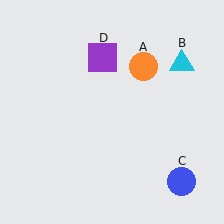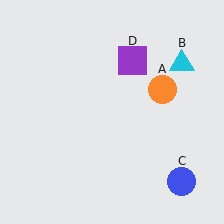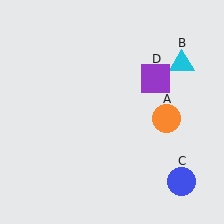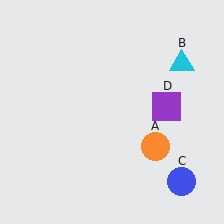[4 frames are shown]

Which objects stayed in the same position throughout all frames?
Cyan triangle (object B) and blue circle (object C) remained stationary.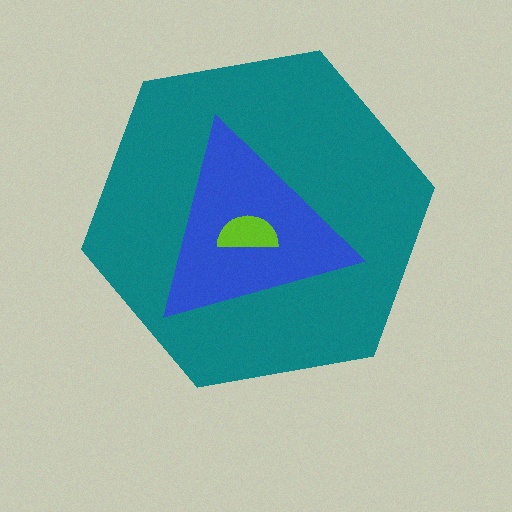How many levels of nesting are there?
3.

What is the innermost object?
The lime semicircle.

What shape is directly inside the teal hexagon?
The blue triangle.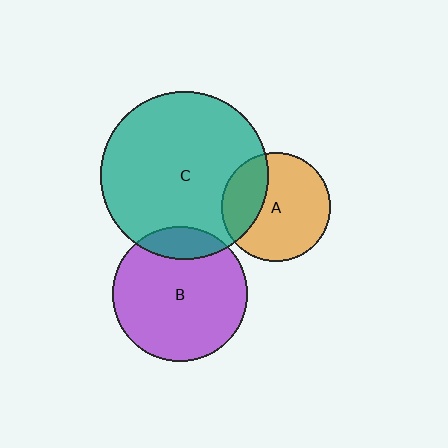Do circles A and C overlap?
Yes.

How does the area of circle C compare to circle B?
Approximately 1.5 times.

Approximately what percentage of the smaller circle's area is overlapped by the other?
Approximately 30%.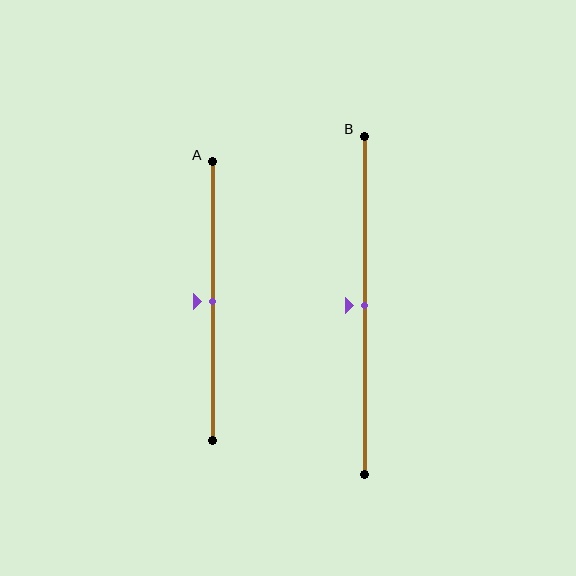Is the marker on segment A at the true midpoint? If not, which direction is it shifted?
Yes, the marker on segment A is at the true midpoint.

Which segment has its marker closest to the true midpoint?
Segment A has its marker closest to the true midpoint.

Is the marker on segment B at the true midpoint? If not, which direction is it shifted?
Yes, the marker on segment B is at the true midpoint.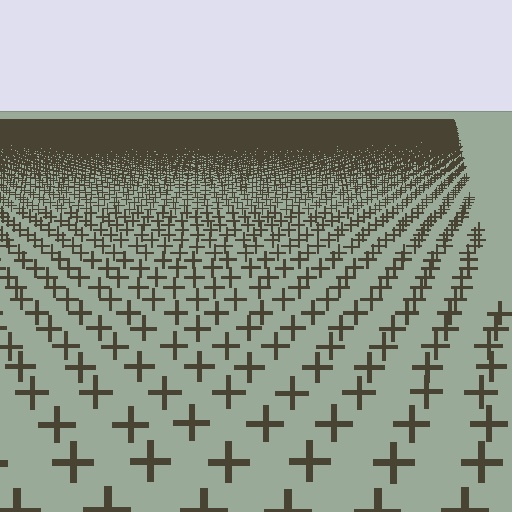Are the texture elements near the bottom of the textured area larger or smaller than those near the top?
Larger. Near the bottom, elements are closer to the viewer and appear at a bigger on-screen size.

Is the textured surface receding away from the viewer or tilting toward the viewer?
The surface is receding away from the viewer. Texture elements get smaller and denser toward the top.